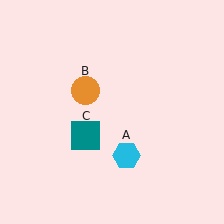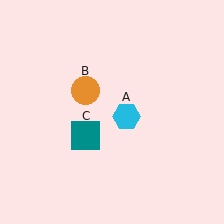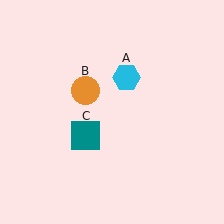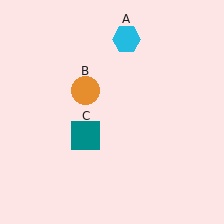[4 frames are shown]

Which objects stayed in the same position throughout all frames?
Orange circle (object B) and teal square (object C) remained stationary.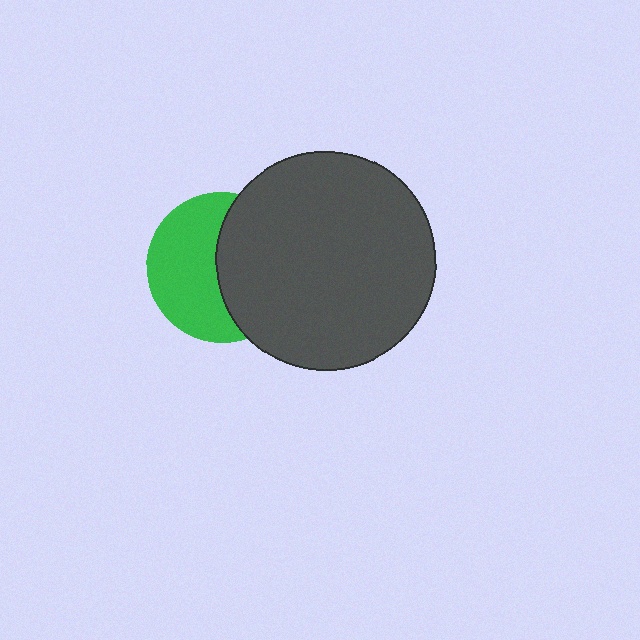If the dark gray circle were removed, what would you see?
You would see the complete green circle.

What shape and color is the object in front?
The object in front is a dark gray circle.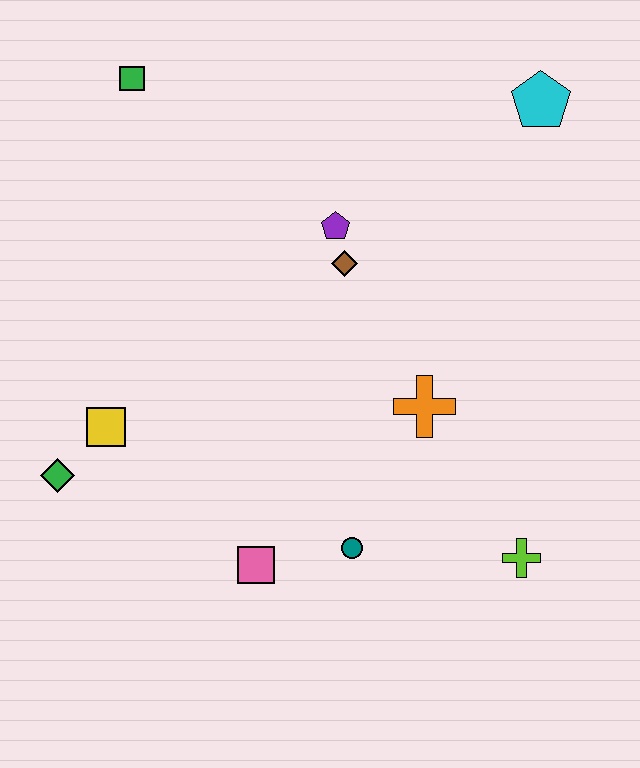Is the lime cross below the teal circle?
Yes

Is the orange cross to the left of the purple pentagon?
No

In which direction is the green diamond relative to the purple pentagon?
The green diamond is to the left of the purple pentagon.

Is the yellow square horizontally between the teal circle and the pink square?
No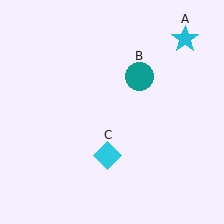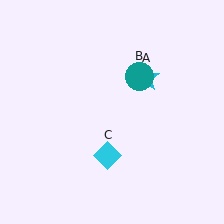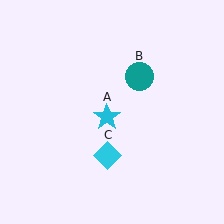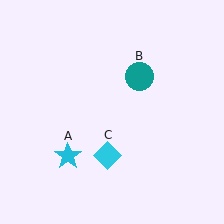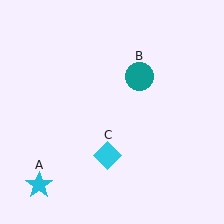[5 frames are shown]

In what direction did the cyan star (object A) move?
The cyan star (object A) moved down and to the left.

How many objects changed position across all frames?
1 object changed position: cyan star (object A).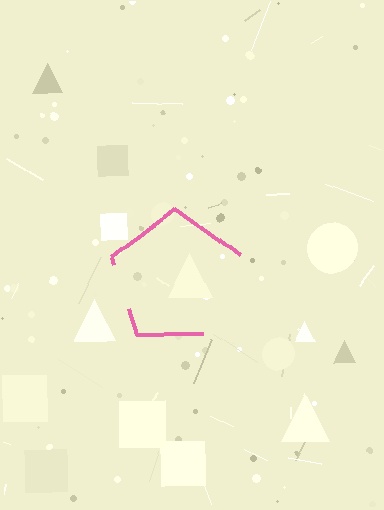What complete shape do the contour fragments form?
The contour fragments form a pentagon.